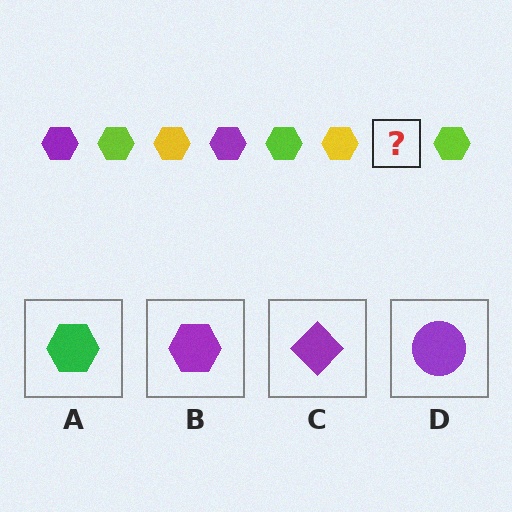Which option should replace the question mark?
Option B.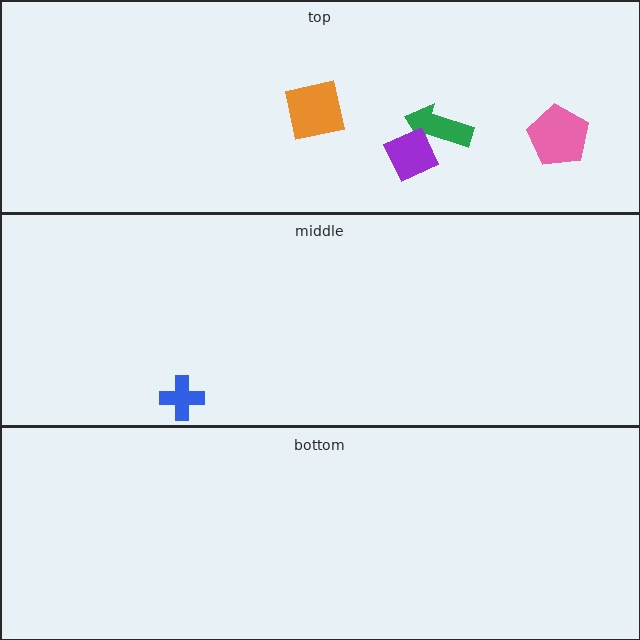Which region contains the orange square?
The top region.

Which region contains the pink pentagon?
The top region.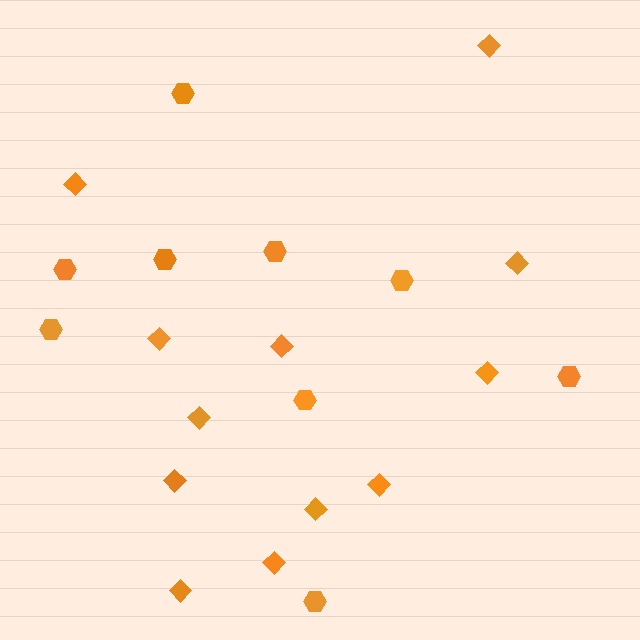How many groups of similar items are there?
There are 2 groups: one group of hexagons (9) and one group of diamonds (12).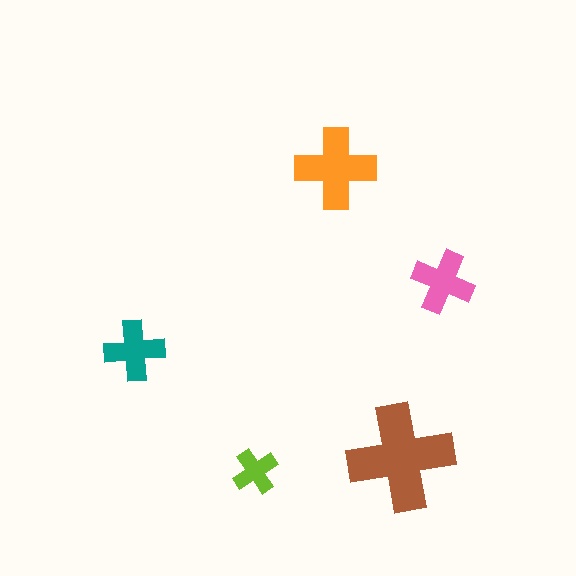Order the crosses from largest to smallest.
the brown one, the orange one, the pink one, the teal one, the lime one.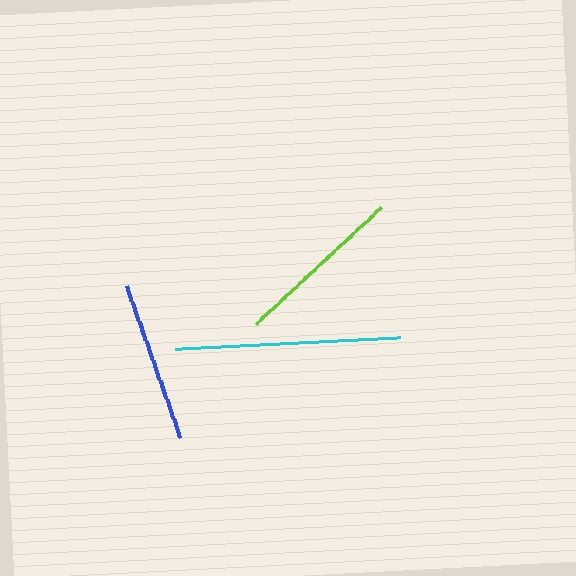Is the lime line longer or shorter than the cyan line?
The cyan line is longer than the lime line.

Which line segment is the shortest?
The blue line is the shortest at approximately 161 pixels.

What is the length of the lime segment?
The lime segment is approximately 171 pixels long.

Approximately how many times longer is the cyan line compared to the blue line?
The cyan line is approximately 1.4 times the length of the blue line.